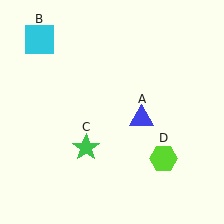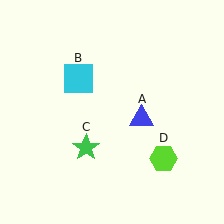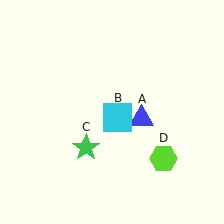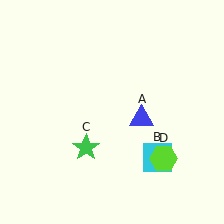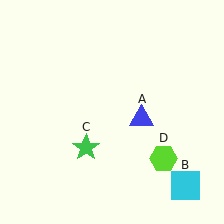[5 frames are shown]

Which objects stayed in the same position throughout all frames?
Blue triangle (object A) and green star (object C) and lime hexagon (object D) remained stationary.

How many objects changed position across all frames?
1 object changed position: cyan square (object B).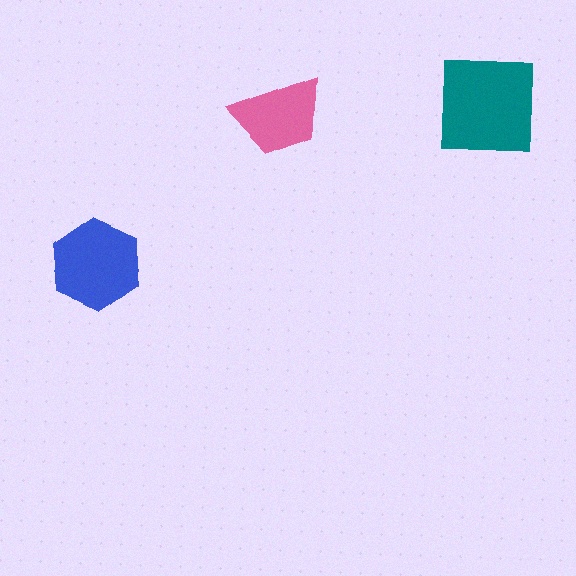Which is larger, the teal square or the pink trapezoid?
The teal square.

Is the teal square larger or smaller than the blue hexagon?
Larger.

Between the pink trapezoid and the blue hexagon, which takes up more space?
The blue hexagon.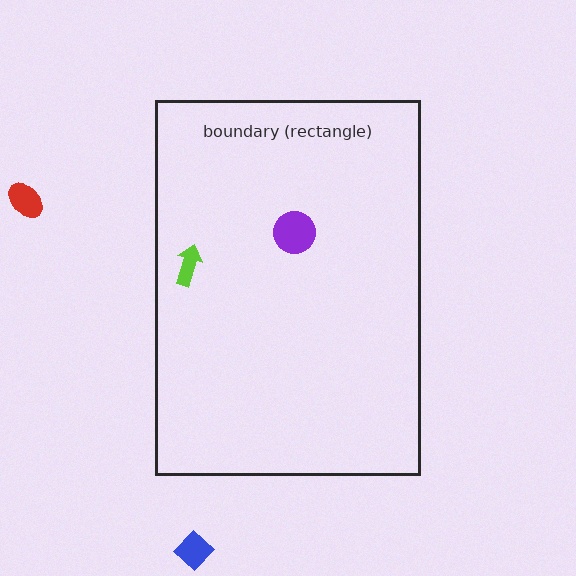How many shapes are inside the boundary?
2 inside, 2 outside.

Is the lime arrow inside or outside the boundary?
Inside.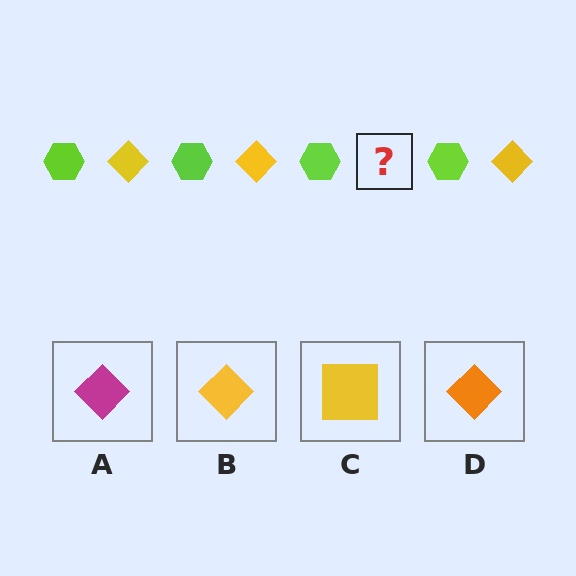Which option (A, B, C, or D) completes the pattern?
B.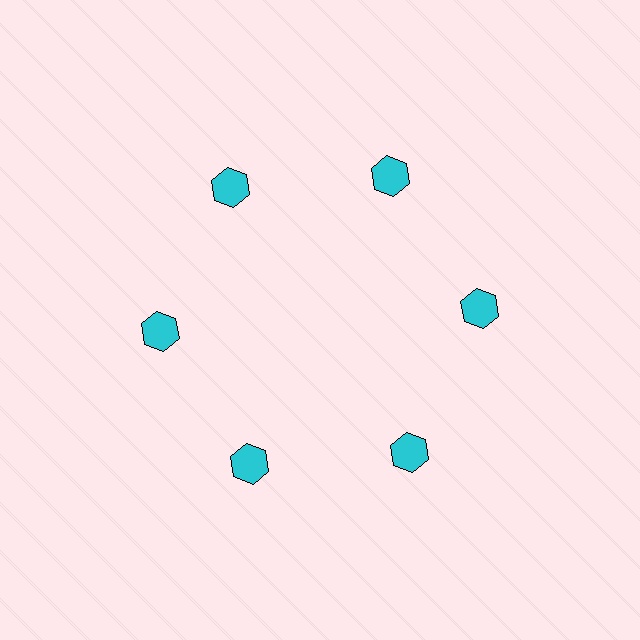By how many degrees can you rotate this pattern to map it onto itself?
The pattern maps onto itself every 60 degrees of rotation.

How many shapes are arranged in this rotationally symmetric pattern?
There are 6 shapes, arranged in 6 groups of 1.